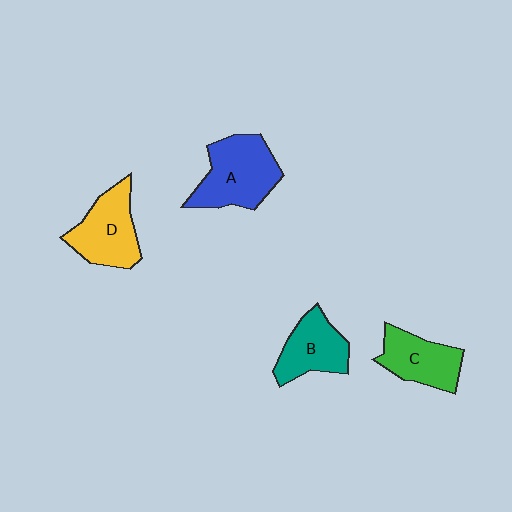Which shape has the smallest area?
Shape B (teal).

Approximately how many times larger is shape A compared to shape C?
Approximately 1.4 times.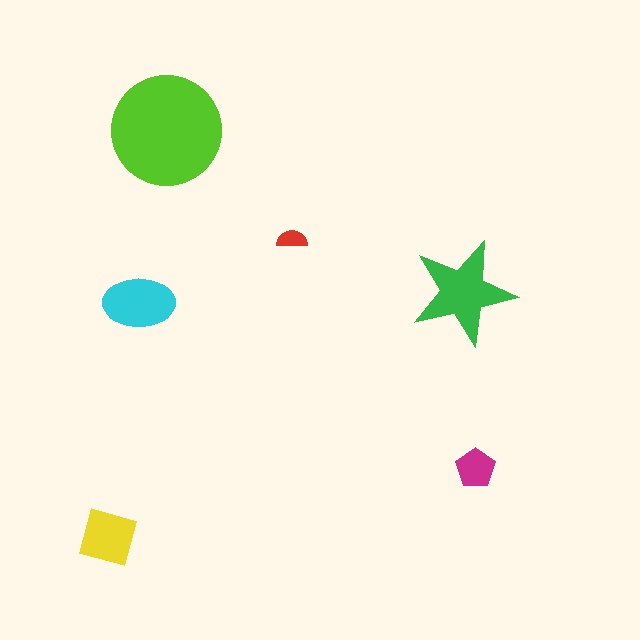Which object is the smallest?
The red semicircle.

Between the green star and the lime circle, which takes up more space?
The lime circle.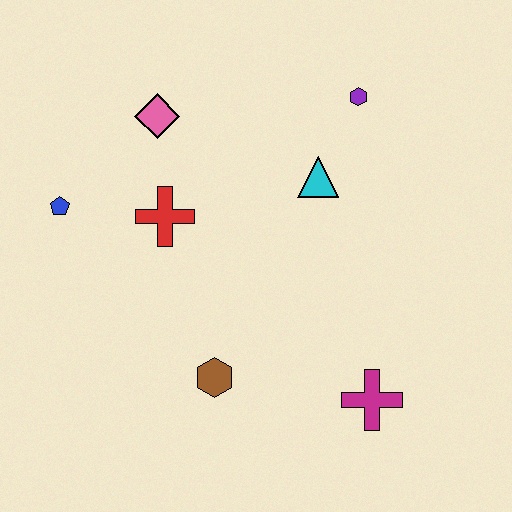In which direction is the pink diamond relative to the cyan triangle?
The pink diamond is to the left of the cyan triangle.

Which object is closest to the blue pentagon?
The red cross is closest to the blue pentagon.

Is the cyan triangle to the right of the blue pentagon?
Yes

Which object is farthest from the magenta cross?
The blue pentagon is farthest from the magenta cross.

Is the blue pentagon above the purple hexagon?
No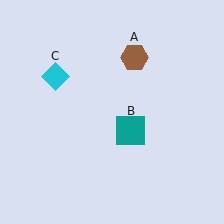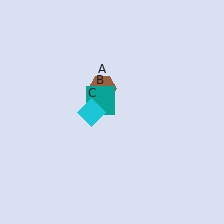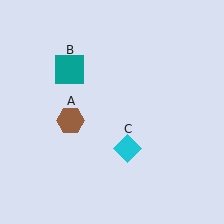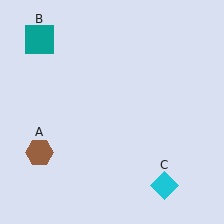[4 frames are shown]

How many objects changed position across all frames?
3 objects changed position: brown hexagon (object A), teal square (object B), cyan diamond (object C).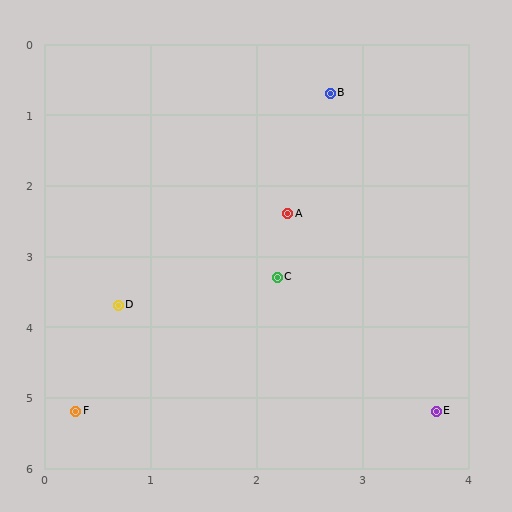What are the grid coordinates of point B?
Point B is at approximately (2.7, 0.7).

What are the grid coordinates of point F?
Point F is at approximately (0.3, 5.2).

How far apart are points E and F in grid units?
Points E and F are about 3.4 grid units apart.